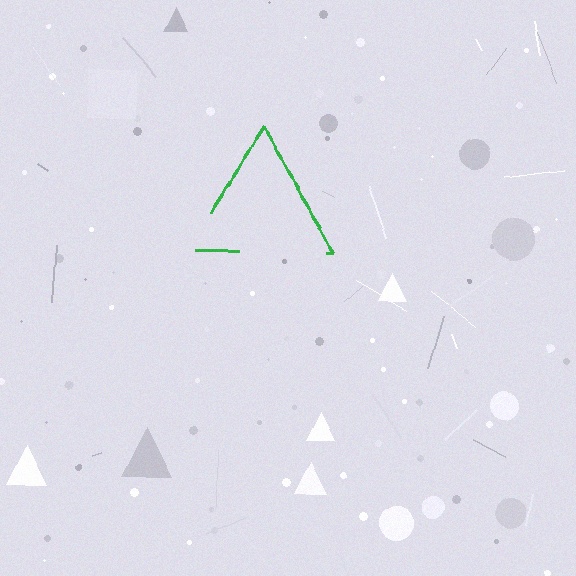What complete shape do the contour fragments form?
The contour fragments form a triangle.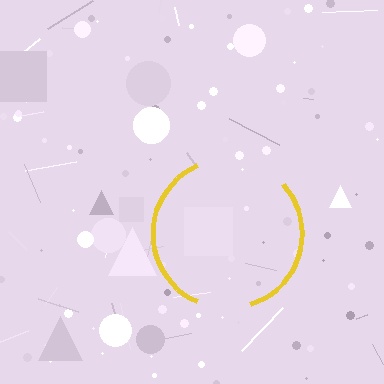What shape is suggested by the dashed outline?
The dashed outline suggests a circle.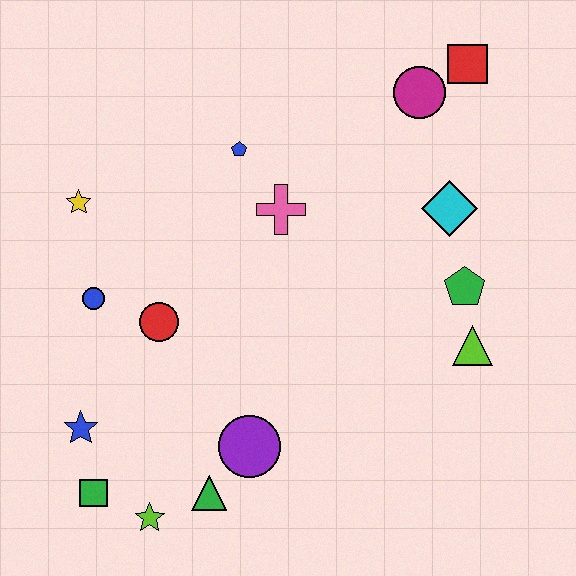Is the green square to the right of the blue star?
Yes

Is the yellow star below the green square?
No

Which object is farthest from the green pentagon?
The green square is farthest from the green pentagon.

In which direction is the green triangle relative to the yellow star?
The green triangle is below the yellow star.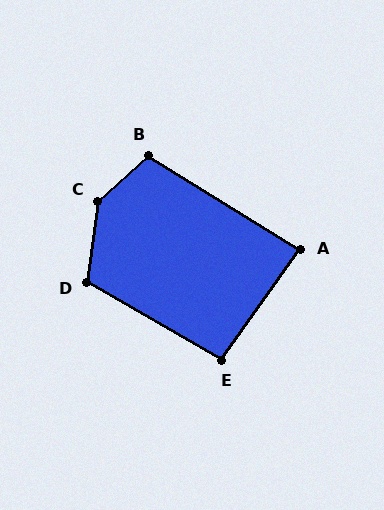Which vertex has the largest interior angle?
C, at approximately 139 degrees.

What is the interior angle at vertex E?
Approximately 96 degrees (obtuse).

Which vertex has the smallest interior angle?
A, at approximately 86 degrees.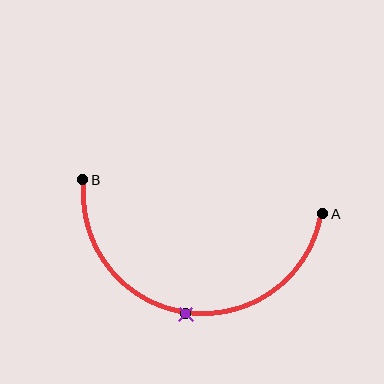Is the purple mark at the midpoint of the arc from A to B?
Yes. The purple mark lies on the arc at equal arc-length from both A and B — it is the arc midpoint.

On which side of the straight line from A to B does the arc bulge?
The arc bulges below the straight line connecting A and B.